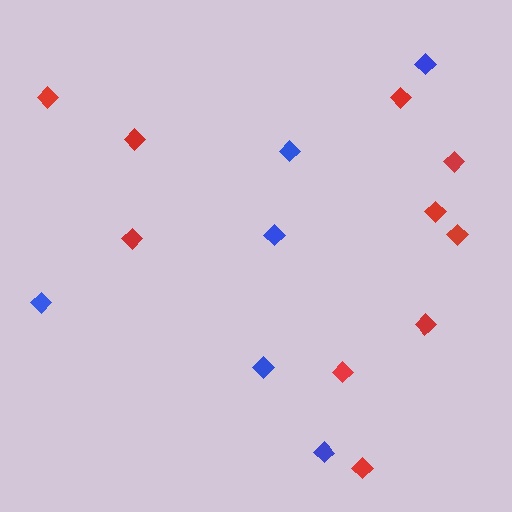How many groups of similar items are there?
There are 2 groups: one group of blue diamonds (6) and one group of red diamonds (10).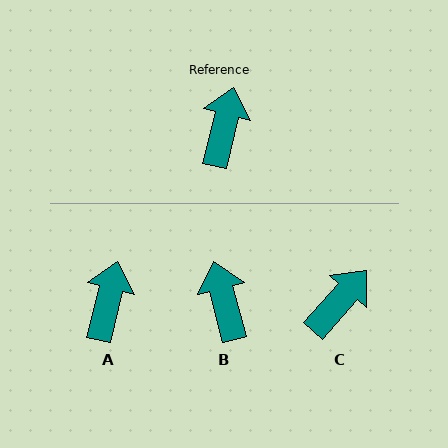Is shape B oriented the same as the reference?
No, it is off by about 29 degrees.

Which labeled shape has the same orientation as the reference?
A.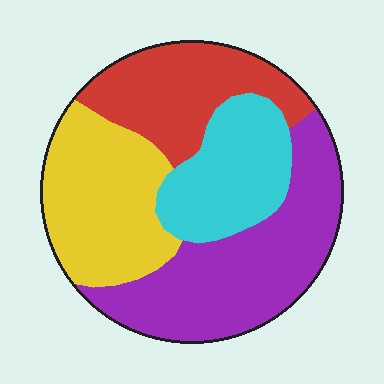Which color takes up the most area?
Purple, at roughly 35%.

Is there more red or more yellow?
Yellow.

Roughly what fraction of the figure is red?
Red covers around 20% of the figure.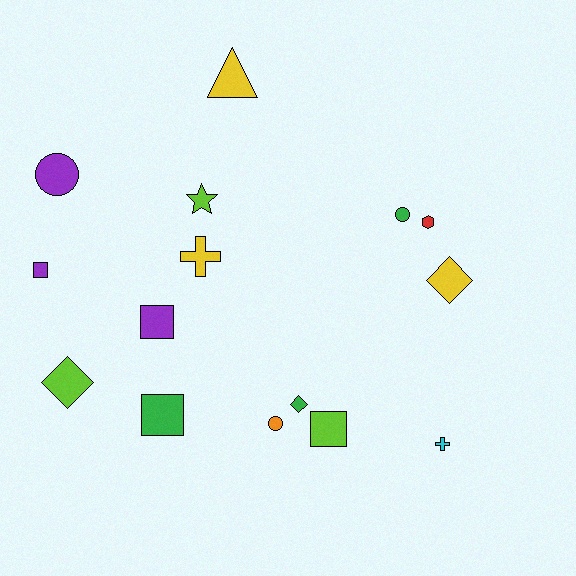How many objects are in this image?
There are 15 objects.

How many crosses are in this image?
There are 2 crosses.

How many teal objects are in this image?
There are no teal objects.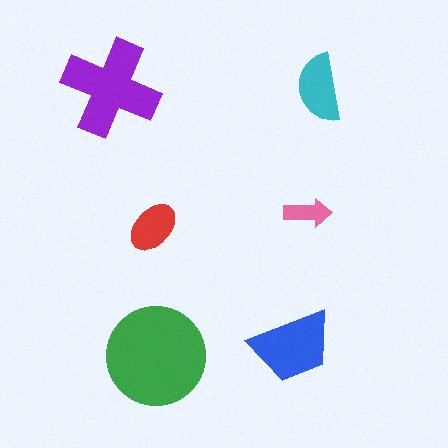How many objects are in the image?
There are 6 objects in the image.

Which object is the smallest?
The pink arrow.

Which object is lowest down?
The green circle is bottommost.